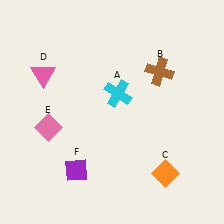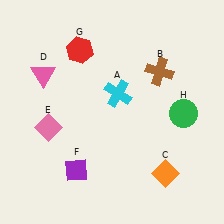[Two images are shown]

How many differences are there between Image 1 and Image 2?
There are 2 differences between the two images.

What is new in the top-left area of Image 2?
A red hexagon (G) was added in the top-left area of Image 2.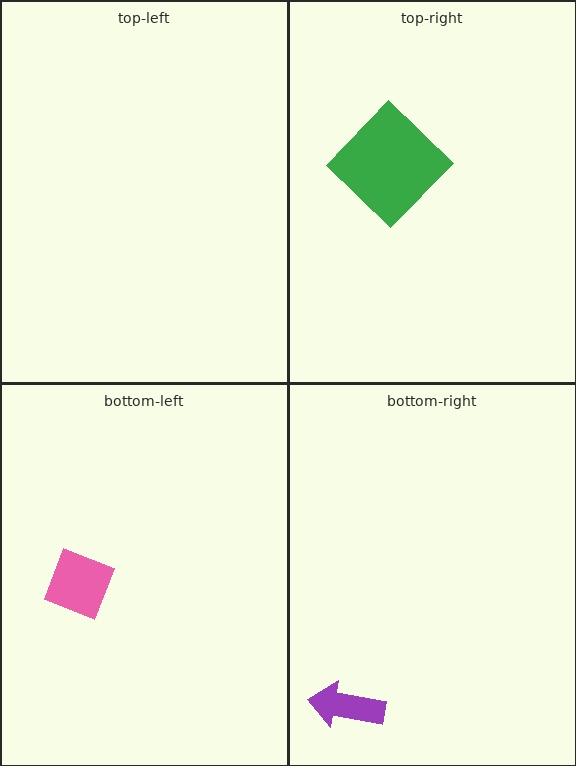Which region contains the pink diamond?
The bottom-left region.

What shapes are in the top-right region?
The green diamond.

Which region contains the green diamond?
The top-right region.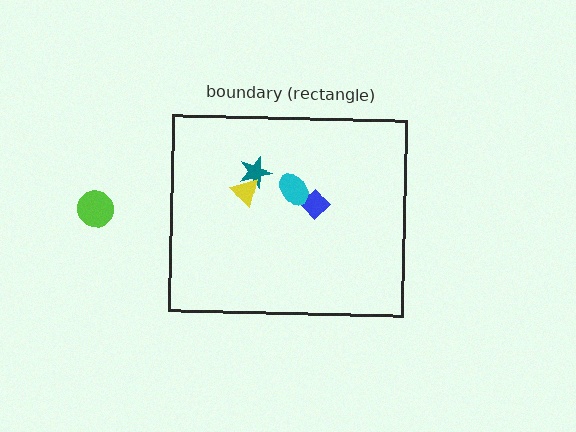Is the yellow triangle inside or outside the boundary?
Inside.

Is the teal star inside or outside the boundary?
Inside.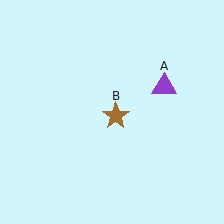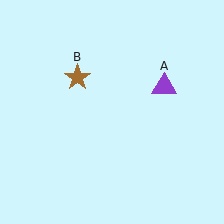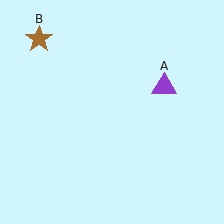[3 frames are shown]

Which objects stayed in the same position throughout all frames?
Purple triangle (object A) remained stationary.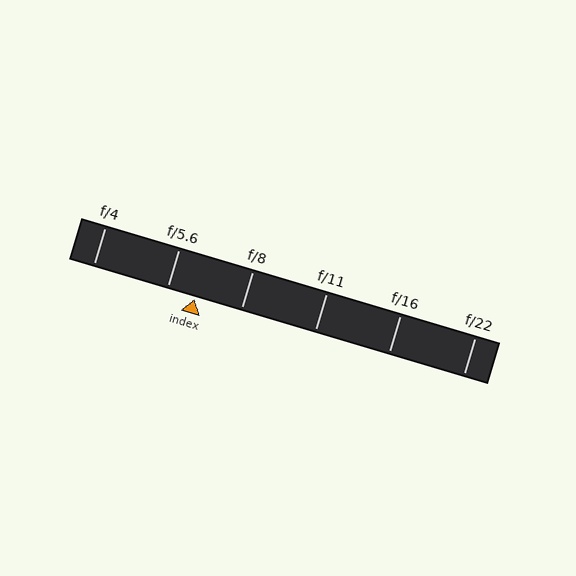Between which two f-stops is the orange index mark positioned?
The index mark is between f/5.6 and f/8.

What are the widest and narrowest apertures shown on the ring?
The widest aperture shown is f/4 and the narrowest is f/22.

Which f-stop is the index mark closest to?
The index mark is closest to f/5.6.